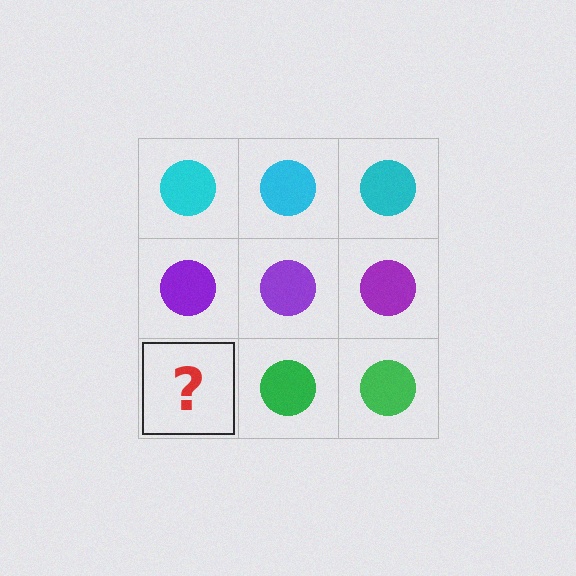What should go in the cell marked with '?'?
The missing cell should contain a green circle.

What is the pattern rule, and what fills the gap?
The rule is that each row has a consistent color. The gap should be filled with a green circle.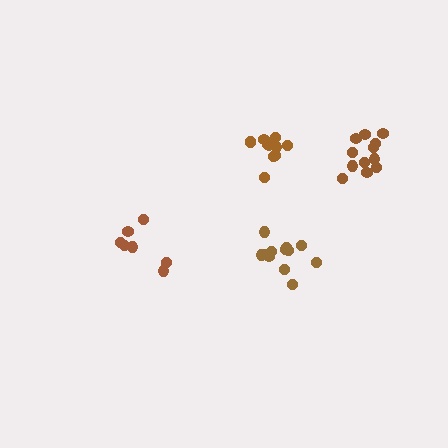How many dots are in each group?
Group 1: 12 dots, Group 2: 7 dots, Group 3: 12 dots, Group 4: 11 dots (42 total).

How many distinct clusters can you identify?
There are 4 distinct clusters.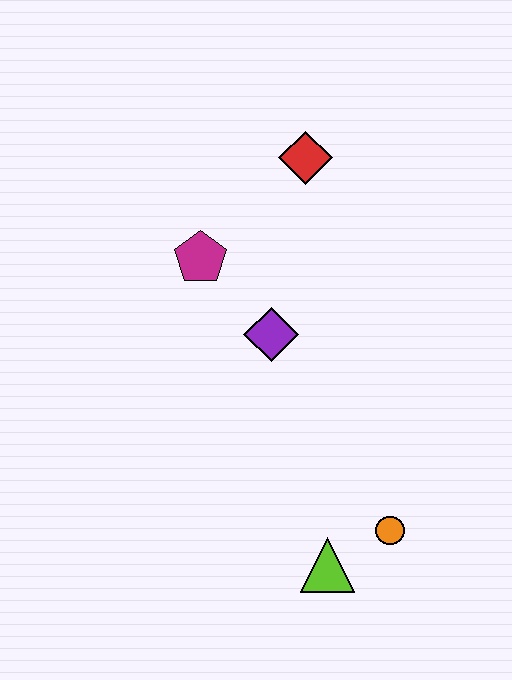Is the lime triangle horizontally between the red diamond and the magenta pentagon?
No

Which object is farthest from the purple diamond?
The lime triangle is farthest from the purple diamond.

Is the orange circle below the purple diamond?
Yes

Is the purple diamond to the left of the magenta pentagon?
No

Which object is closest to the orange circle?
The lime triangle is closest to the orange circle.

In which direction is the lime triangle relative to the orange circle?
The lime triangle is to the left of the orange circle.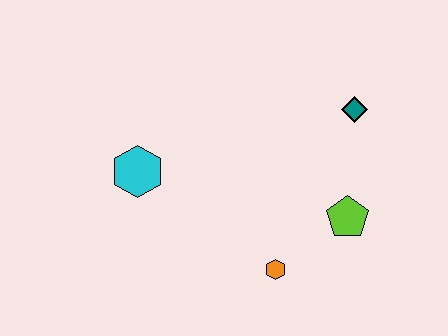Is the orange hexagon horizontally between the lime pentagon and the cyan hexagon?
Yes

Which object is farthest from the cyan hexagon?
The teal diamond is farthest from the cyan hexagon.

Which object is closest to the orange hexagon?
The lime pentagon is closest to the orange hexagon.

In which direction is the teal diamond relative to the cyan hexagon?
The teal diamond is to the right of the cyan hexagon.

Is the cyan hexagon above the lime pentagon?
Yes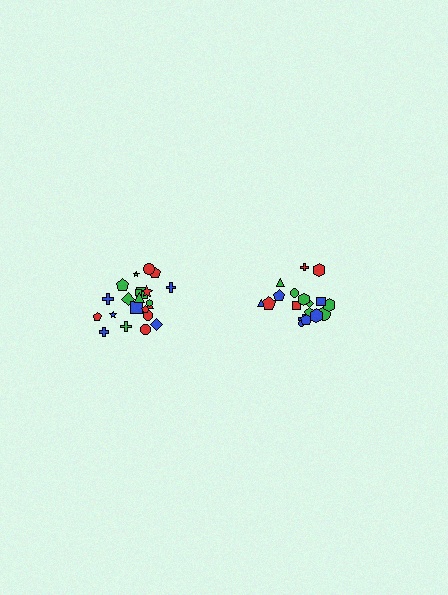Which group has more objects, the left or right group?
The left group.